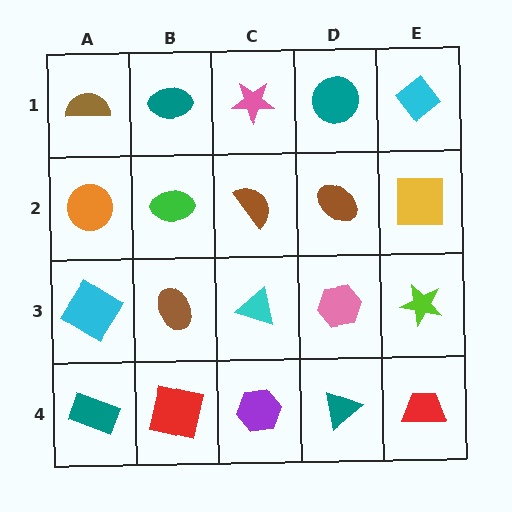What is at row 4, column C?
A purple hexagon.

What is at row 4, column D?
A teal triangle.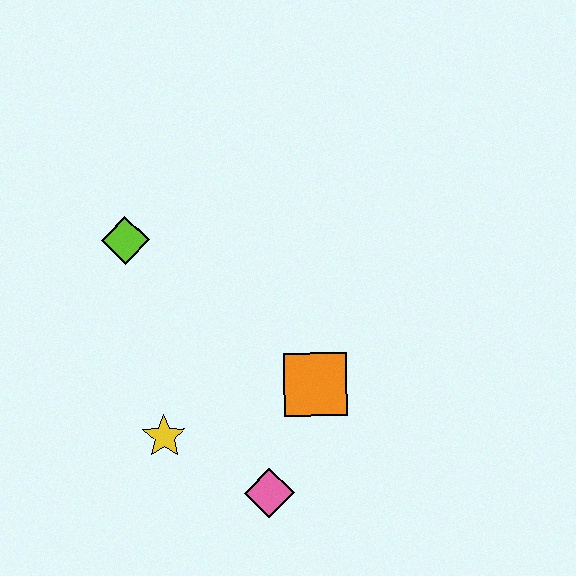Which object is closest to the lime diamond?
The yellow star is closest to the lime diamond.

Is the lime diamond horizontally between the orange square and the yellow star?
No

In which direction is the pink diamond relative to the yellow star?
The pink diamond is to the right of the yellow star.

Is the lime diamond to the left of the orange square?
Yes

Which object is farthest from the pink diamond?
The lime diamond is farthest from the pink diamond.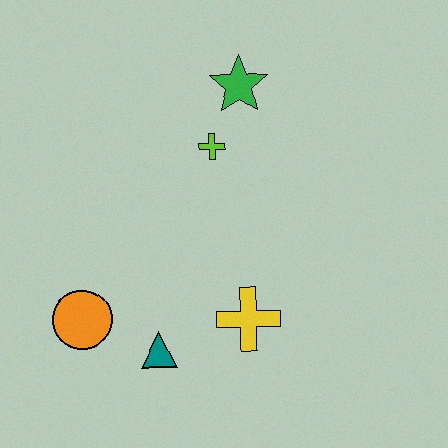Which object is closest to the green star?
The lime cross is closest to the green star.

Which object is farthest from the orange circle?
The green star is farthest from the orange circle.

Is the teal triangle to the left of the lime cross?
Yes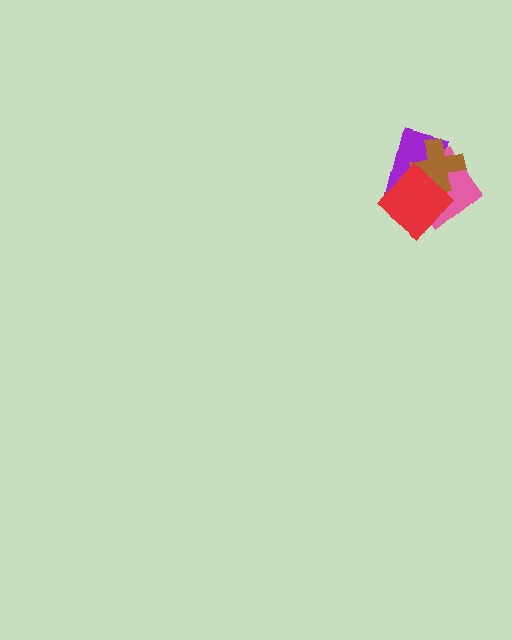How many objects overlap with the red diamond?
3 objects overlap with the red diamond.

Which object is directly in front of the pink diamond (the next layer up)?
The brown cross is directly in front of the pink diamond.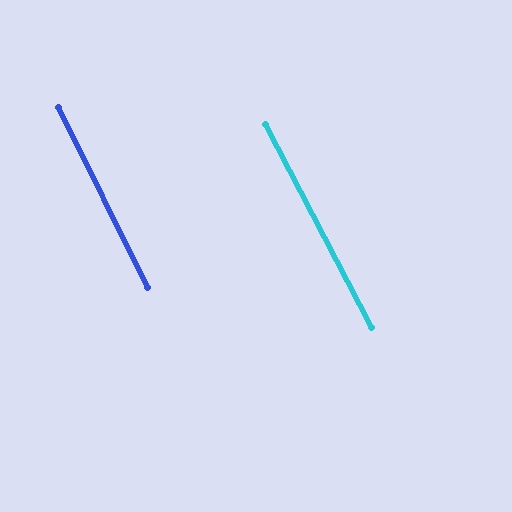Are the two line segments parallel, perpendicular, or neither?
Parallel — their directions differ by only 1.4°.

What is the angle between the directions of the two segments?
Approximately 1 degree.